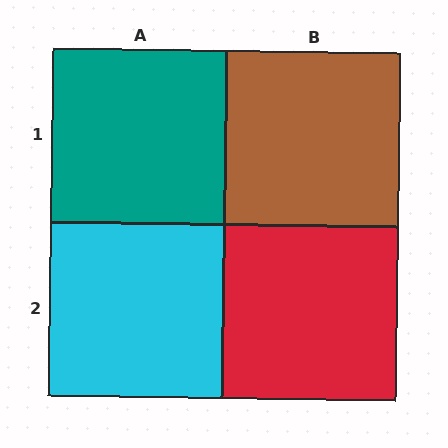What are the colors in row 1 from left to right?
Teal, brown.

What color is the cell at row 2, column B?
Red.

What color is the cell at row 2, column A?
Cyan.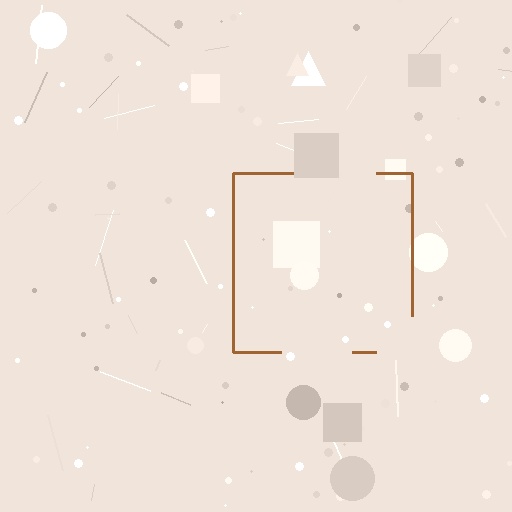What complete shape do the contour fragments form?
The contour fragments form a square.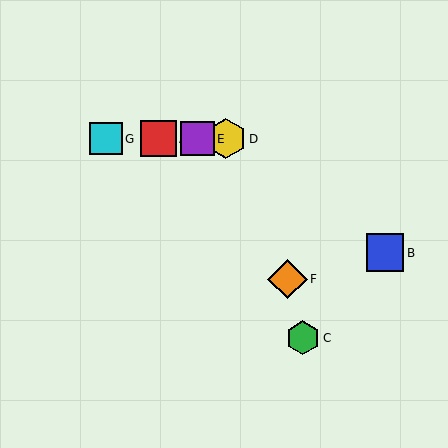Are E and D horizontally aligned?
Yes, both are at y≈139.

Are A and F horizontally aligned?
No, A is at y≈139 and F is at y≈279.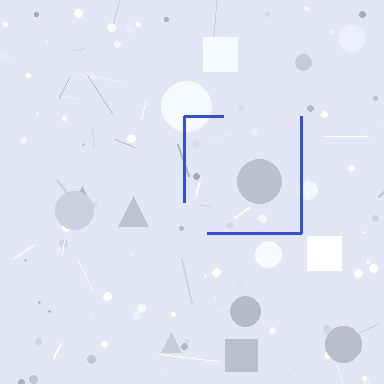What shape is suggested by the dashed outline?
The dashed outline suggests a square.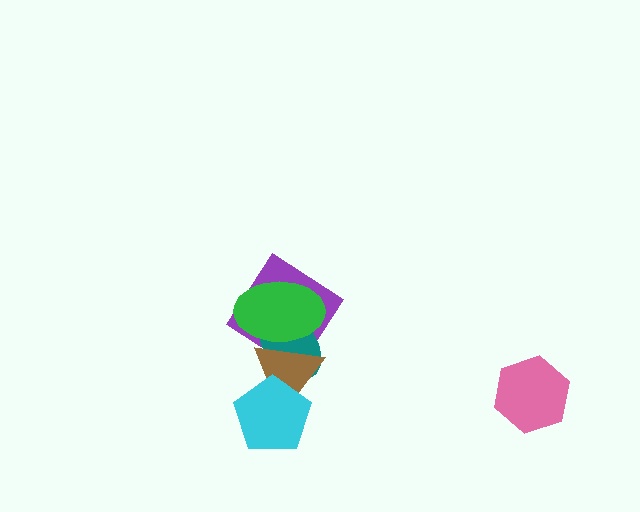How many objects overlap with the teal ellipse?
3 objects overlap with the teal ellipse.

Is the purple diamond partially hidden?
Yes, it is partially covered by another shape.